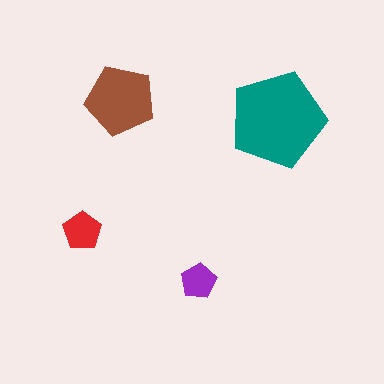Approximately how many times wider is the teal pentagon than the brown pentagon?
About 1.5 times wider.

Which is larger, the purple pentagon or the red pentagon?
The red one.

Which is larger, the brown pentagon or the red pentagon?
The brown one.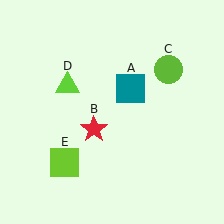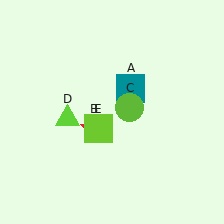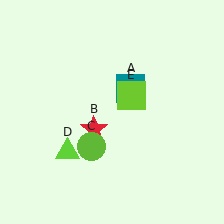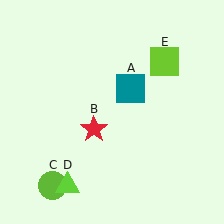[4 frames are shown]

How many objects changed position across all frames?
3 objects changed position: lime circle (object C), lime triangle (object D), lime square (object E).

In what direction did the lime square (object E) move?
The lime square (object E) moved up and to the right.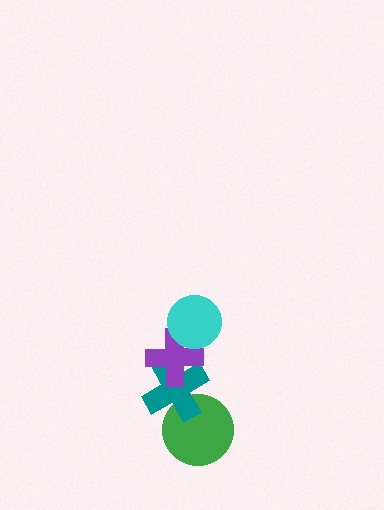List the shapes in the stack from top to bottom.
From top to bottom: the cyan circle, the purple cross, the teal cross, the green circle.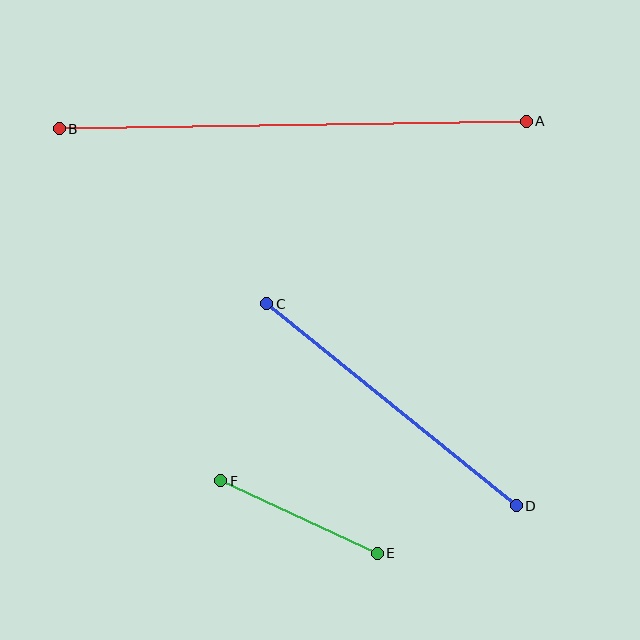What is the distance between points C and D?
The distance is approximately 321 pixels.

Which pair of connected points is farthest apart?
Points A and B are farthest apart.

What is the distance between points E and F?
The distance is approximately 173 pixels.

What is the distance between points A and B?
The distance is approximately 467 pixels.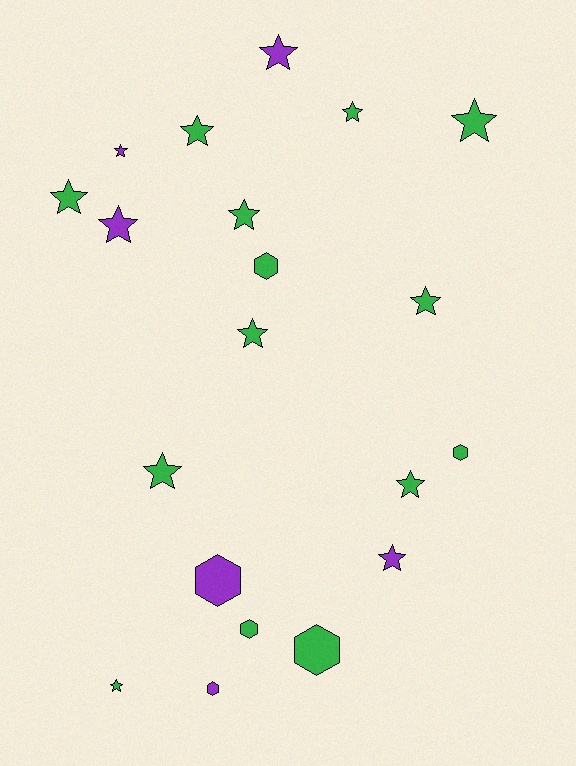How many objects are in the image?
There are 20 objects.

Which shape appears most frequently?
Star, with 14 objects.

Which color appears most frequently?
Green, with 14 objects.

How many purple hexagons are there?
There are 2 purple hexagons.